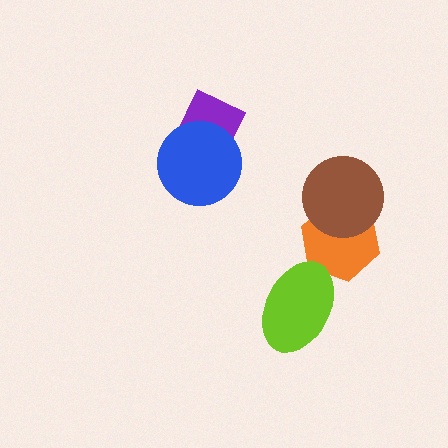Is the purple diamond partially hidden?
Yes, it is partially covered by another shape.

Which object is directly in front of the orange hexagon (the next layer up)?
The brown circle is directly in front of the orange hexagon.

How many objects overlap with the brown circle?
1 object overlaps with the brown circle.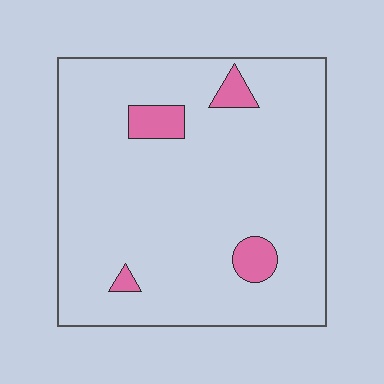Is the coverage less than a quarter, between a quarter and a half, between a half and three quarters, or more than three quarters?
Less than a quarter.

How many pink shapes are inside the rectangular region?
4.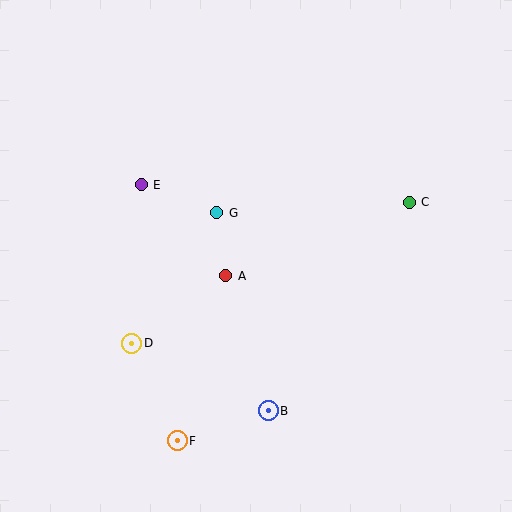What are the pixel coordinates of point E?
Point E is at (141, 185).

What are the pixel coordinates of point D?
Point D is at (132, 343).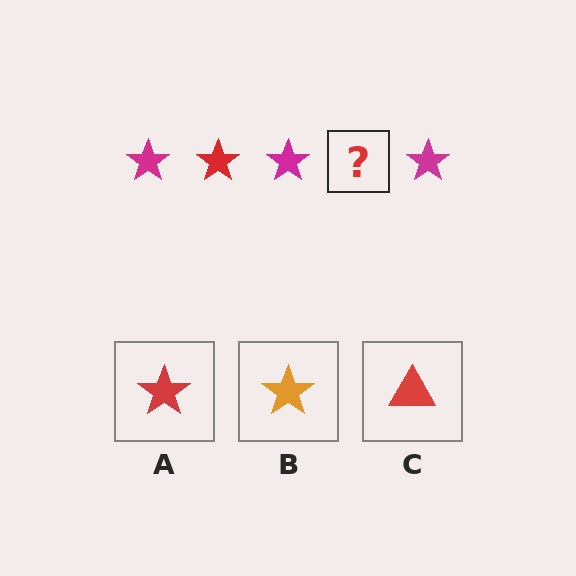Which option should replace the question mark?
Option A.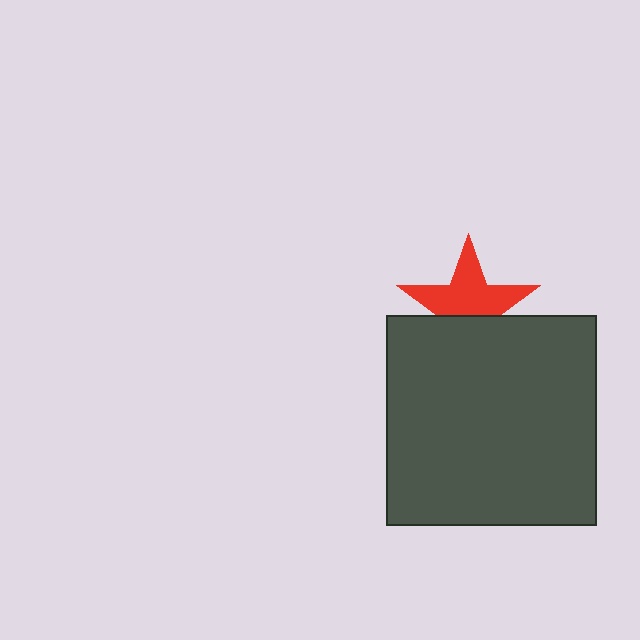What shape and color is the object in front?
The object in front is a dark gray square.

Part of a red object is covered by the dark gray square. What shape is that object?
It is a star.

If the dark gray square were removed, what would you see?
You would see the complete red star.